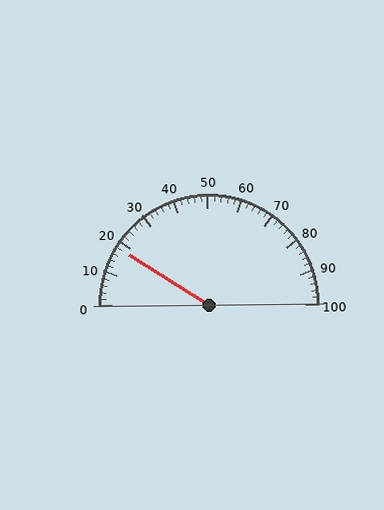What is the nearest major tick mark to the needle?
The nearest major tick mark is 20.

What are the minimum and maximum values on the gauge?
The gauge ranges from 0 to 100.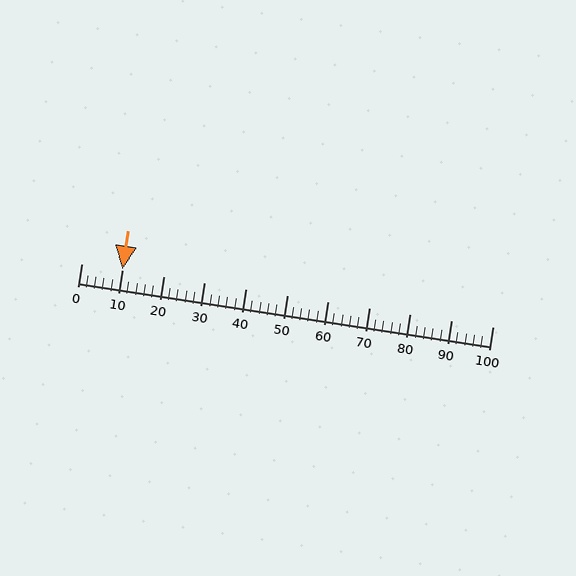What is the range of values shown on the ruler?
The ruler shows values from 0 to 100.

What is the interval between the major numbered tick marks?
The major tick marks are spaced 10 units apart.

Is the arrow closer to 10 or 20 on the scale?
The arrow is closer to 10.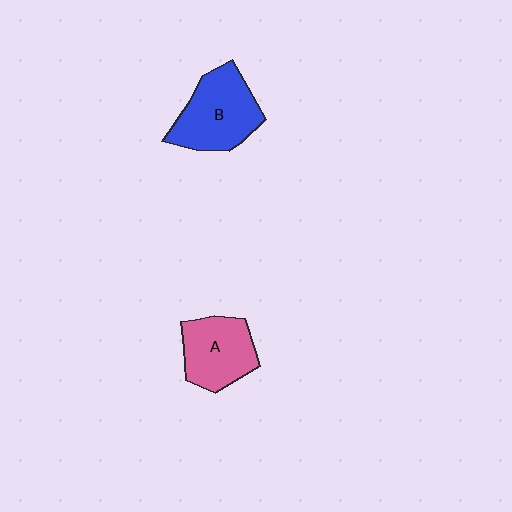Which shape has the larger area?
Shape B (blue).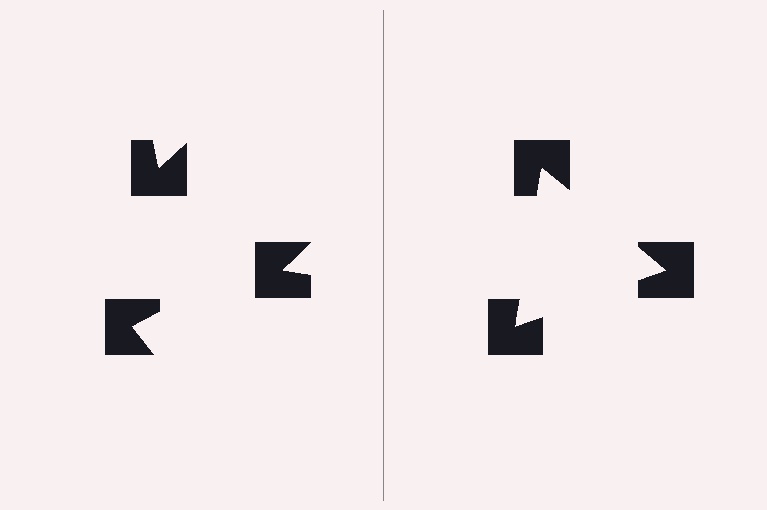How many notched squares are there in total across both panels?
6 — 3 on each side.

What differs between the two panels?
The notched squares are positioned identically on both sides; only the wedge orientations differ. On the right they align to a triangle; on the left they are misaligned.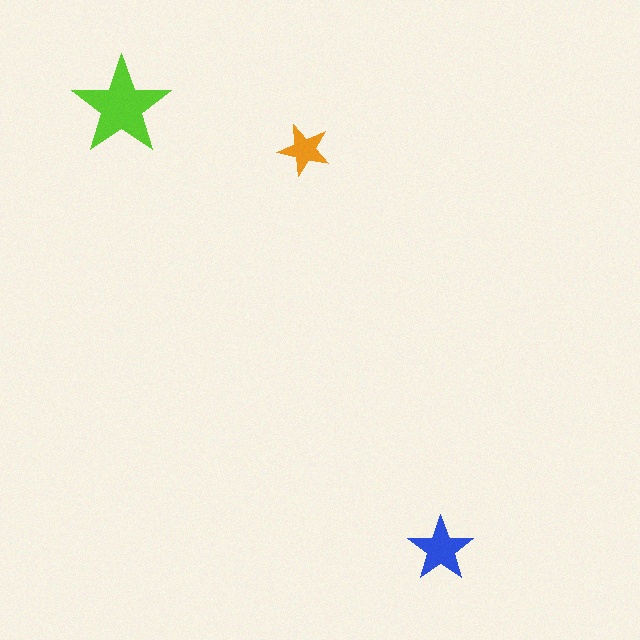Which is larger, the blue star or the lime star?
The lime one.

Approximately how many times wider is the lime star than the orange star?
About 2 times wider.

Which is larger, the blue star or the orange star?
The blue one.